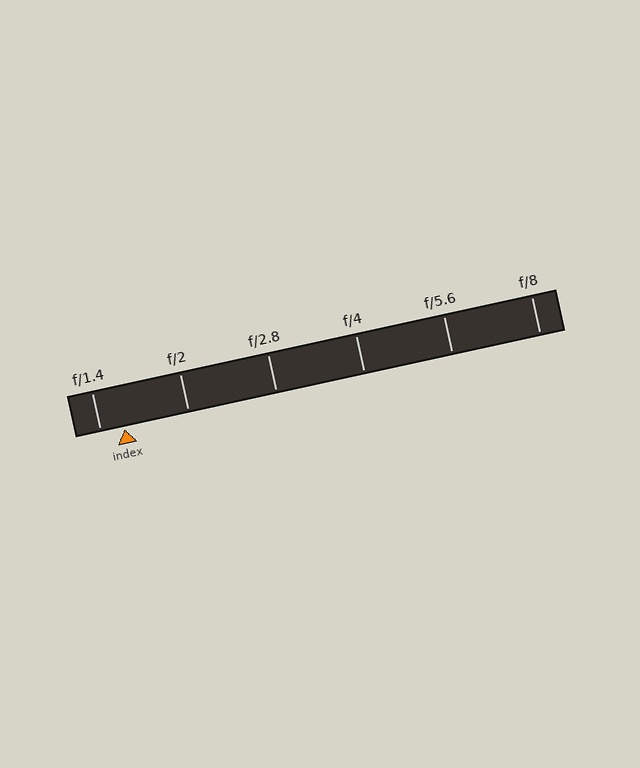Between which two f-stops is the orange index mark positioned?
The index mark is between f/1.4 and f/2.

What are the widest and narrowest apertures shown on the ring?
The widest aperture shown is f/1.4 and the narrowest is f/8.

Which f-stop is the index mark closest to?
The index mark is closest to f/1.4.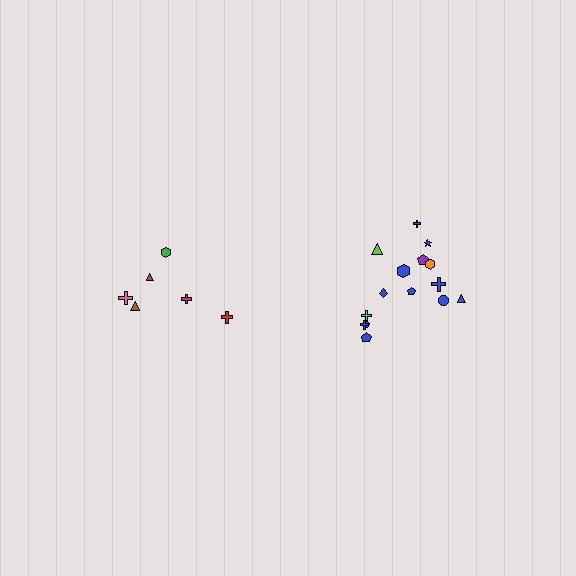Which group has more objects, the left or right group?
The right group.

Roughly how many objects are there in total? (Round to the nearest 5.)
Roughly 20 objects in total.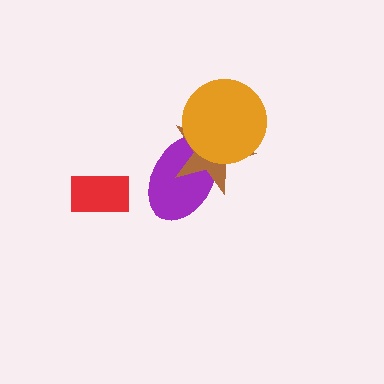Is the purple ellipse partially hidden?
Yes, it is partially covered by another shape.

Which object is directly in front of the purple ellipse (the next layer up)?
The brown star is directly in front of the purple ellipse.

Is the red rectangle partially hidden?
No, no other shape covers it.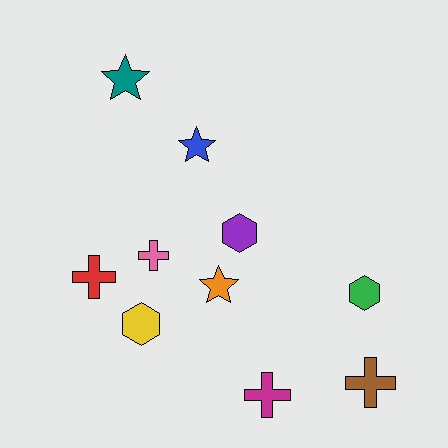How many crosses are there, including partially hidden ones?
There are 4 crosses.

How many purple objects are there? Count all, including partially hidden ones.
There is 1 purple object.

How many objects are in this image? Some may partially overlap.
There are 10 objects.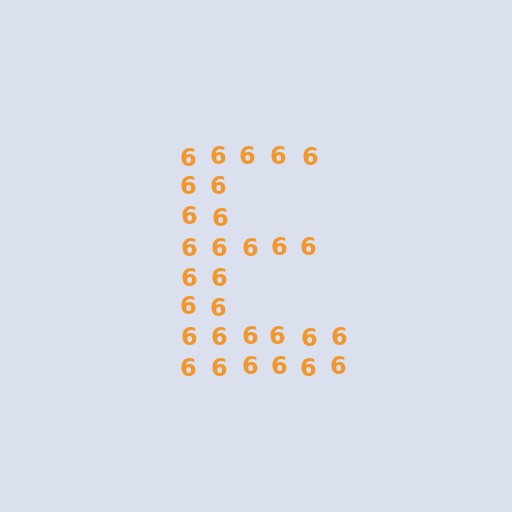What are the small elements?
The small elements are digit 6's.